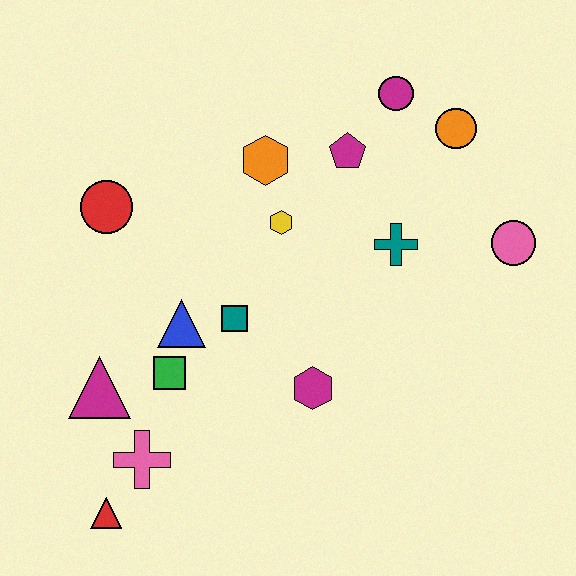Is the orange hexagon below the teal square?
No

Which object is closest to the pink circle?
The teal cross is closest to the pink circle.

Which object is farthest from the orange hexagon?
The red triangle is farthest from the orange hexagon.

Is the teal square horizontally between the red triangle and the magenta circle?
Yes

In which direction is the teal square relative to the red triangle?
The teal square is above the red triangle.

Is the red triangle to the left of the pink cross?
Yes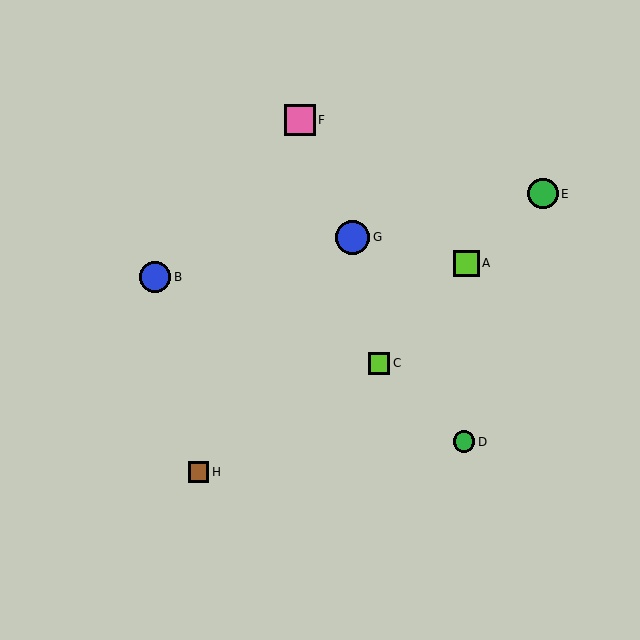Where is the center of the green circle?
The center of the green circle is at (464, 442).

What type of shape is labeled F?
Shape F is a pink square.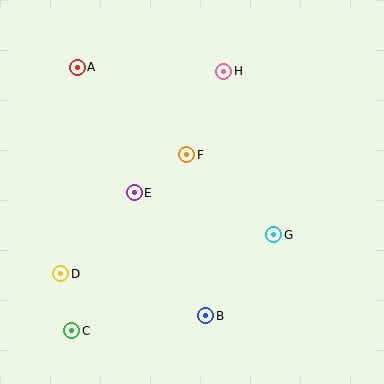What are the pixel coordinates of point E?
Point E is at (134, 193).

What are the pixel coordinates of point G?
Point G is at (274, 235).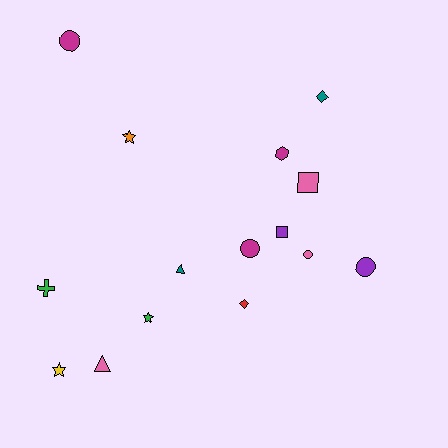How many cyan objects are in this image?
There are no cyan objects.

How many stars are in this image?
There are 3 stars.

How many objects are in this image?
There are 15 objects.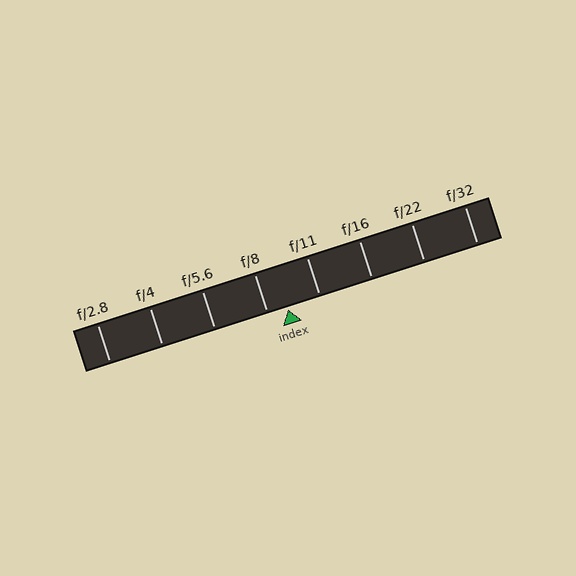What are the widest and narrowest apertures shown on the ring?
The widest aperture shown is f/2.8 and the narrowest is f/32.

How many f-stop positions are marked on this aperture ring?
There are 8 f-stop positions marked.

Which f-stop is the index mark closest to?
The index mark is closest to f/8.